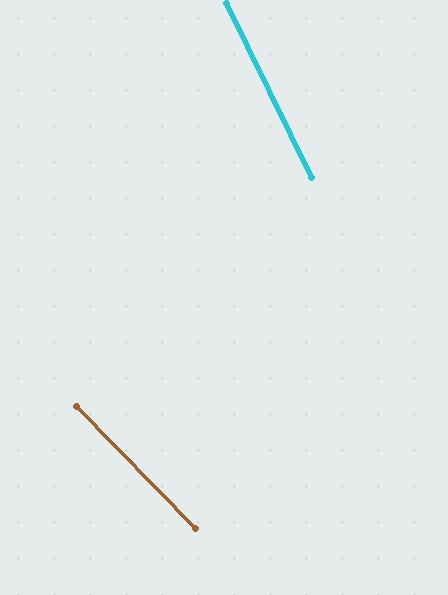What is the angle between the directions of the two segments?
Approximately 19 degrees.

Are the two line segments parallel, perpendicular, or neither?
Neither parallel nor perpendicular — they differ by about 19°.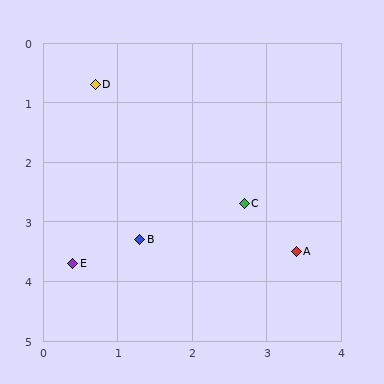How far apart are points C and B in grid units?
Points C and B are about 1.5 grid units apart.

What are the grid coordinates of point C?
Point C is at approximately (2.7, 2.7).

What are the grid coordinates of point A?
Point A is at approximately (3.4, 3.5).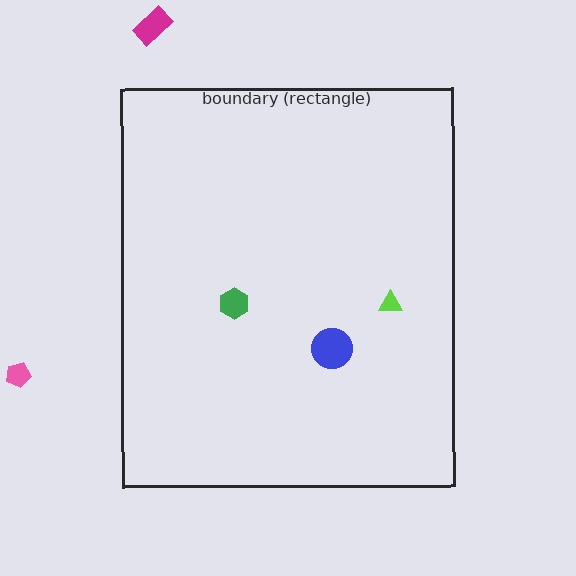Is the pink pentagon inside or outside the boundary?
Outside.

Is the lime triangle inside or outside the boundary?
Inside.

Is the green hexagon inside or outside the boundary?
Inside.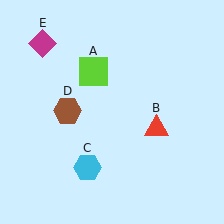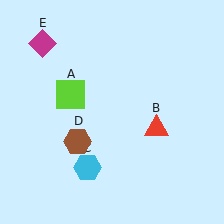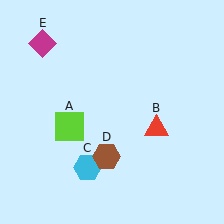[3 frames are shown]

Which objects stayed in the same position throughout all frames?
Red triangle (object B) and cyan hexagon (object C) and magenta diamond (object E) remained stationary.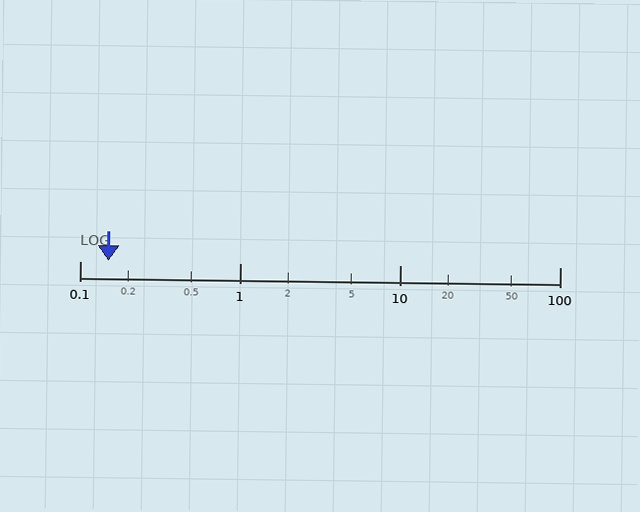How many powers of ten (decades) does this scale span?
The scale spans 3 decades, from 0.1 to 100.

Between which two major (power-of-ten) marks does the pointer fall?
The pointer is between 0.1 and 1.